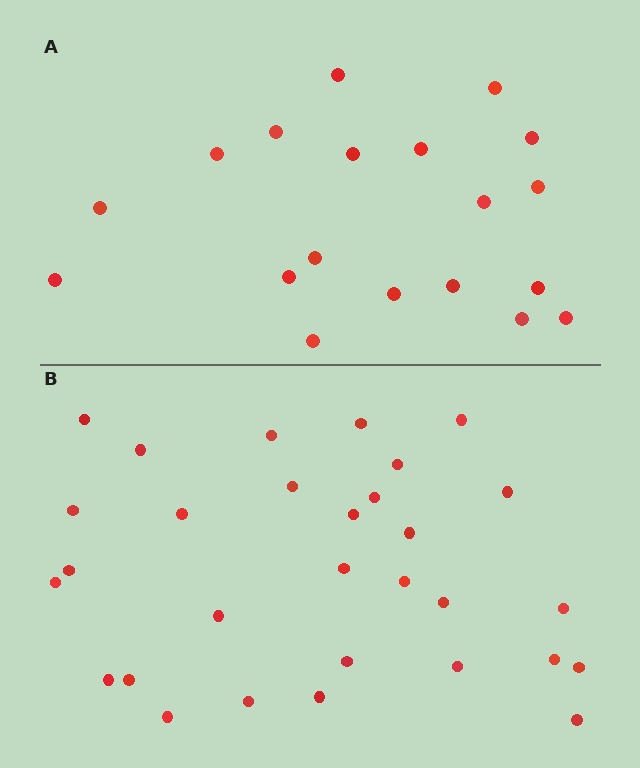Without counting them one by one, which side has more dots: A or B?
Region B (the bottom region) has more dots.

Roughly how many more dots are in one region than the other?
Region B has roughly 12 or so more dots than region A.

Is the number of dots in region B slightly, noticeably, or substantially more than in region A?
Region B has substantially more. The ratio is roughly 1.6 to 1.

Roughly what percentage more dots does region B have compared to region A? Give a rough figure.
About 60% more.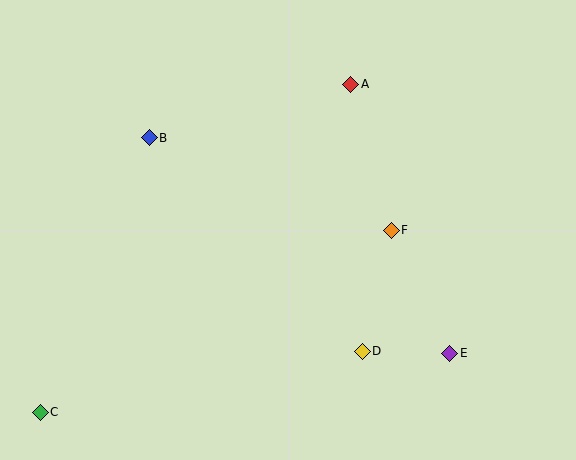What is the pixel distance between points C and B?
The distance between C and B is 295 pixels.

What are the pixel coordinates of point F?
Point F is at (391, 230).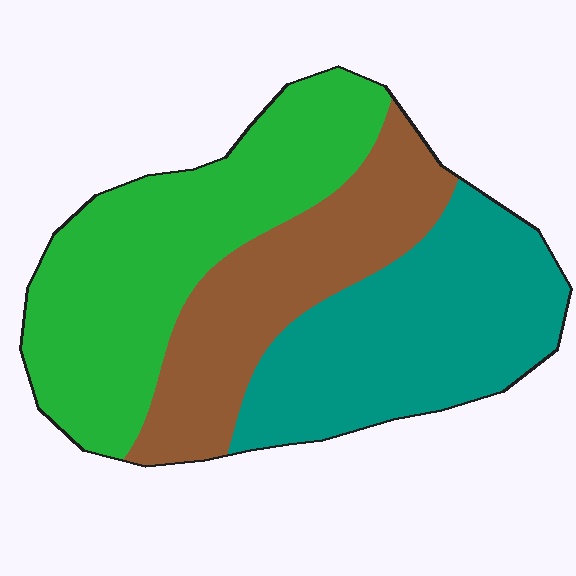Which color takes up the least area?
Brown, at roughly 25%.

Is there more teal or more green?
Green.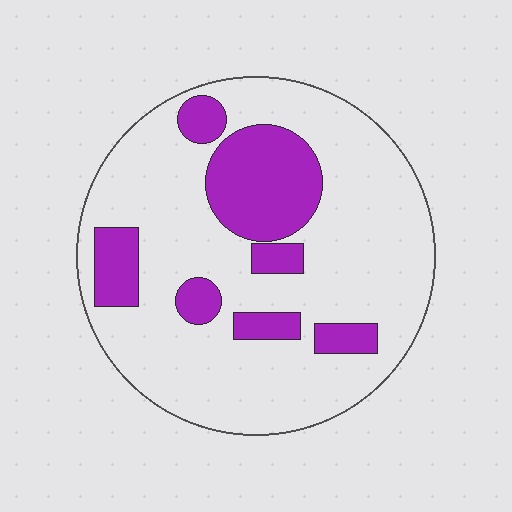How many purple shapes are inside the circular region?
7.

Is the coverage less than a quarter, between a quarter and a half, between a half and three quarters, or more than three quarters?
Less than a quarter.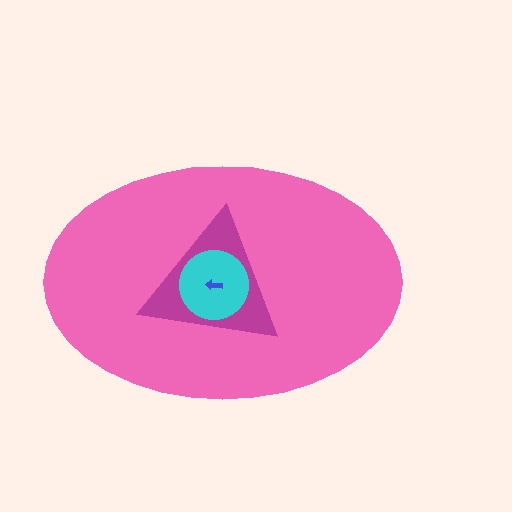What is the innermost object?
The blue arrow.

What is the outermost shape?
The pink ellipse.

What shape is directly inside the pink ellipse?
The magenta triangle.